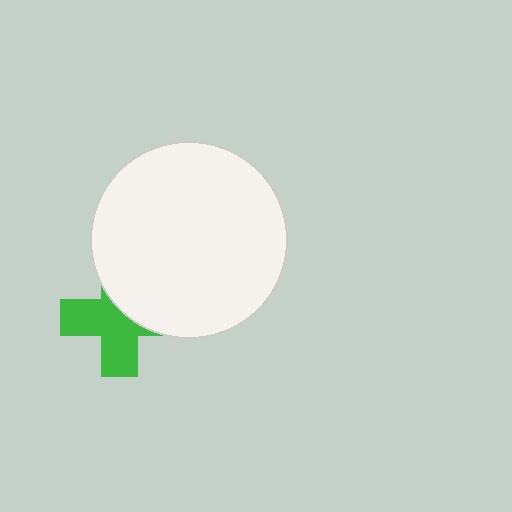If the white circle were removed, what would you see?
You would see the complete green cross.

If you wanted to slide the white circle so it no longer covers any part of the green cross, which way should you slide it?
Slide it toward the upper-right — that is the most direct way to separate the two shapes.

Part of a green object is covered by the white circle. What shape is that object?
It is a cross.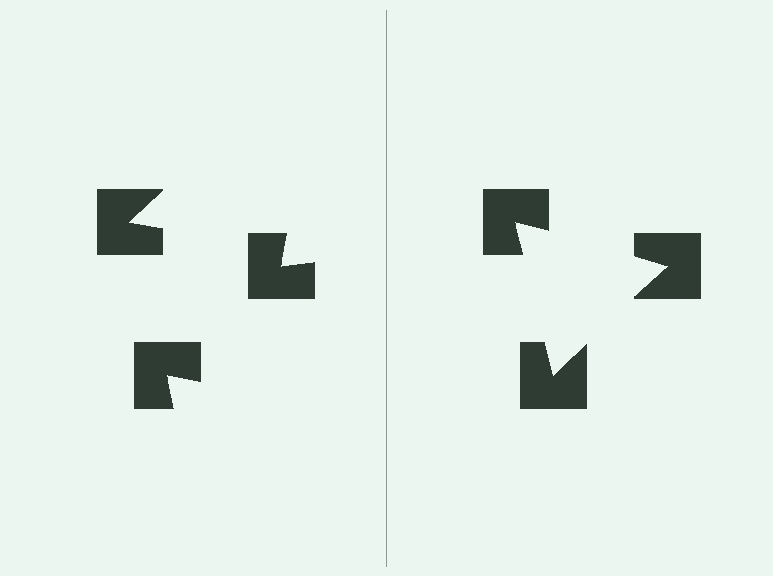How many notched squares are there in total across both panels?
6 — 3 on each side.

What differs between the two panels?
The notched squares are positioned identically on both sides; only the wedge orientations differ. On the right they align to a triangle; on the left they are misaligned.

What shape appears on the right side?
An illusory triangle.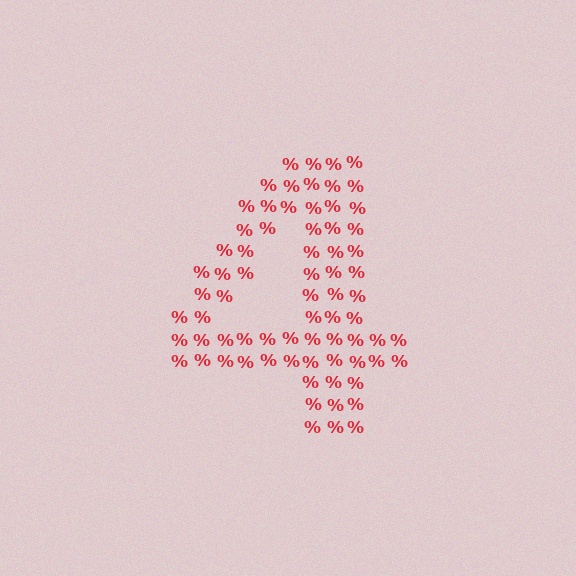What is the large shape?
The large shape is the digit 4.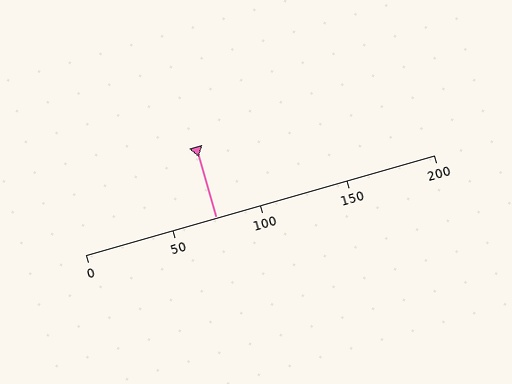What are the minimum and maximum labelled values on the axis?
The axis runs from 0 to 200.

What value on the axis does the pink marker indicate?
The marker indicates approximately 75.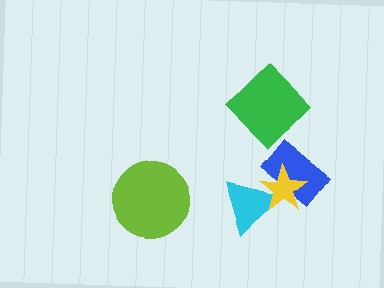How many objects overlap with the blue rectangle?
2 objects overlap with the blue rectangle.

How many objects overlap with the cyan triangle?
2 objects overlap with the cyan triangle.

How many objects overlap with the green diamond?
0 objects overlap with the green diamond.